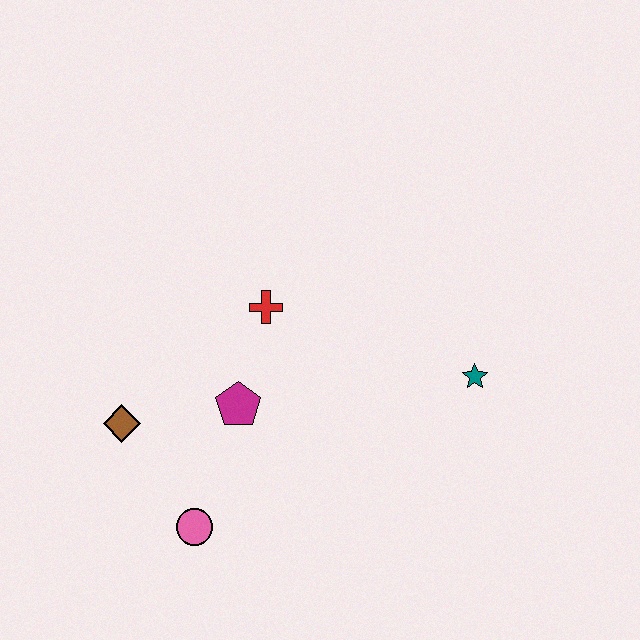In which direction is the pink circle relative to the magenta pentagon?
The pink circle is below the magenta pentagon.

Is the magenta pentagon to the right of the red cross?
No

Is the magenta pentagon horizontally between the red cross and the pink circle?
Yes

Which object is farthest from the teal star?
The brown diamond is farthest from the teal star.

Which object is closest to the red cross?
The magenta pentagon is closest to the red cross.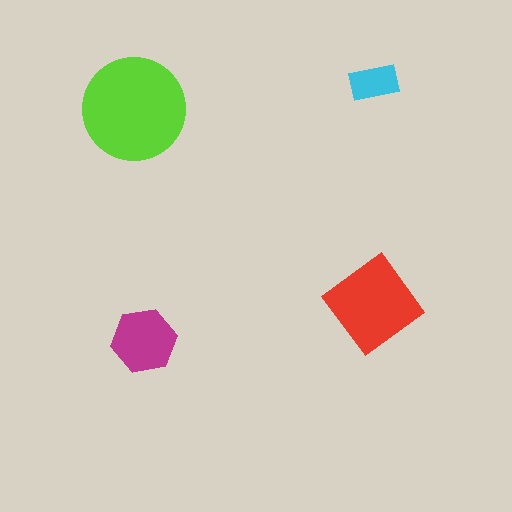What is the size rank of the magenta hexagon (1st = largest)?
3rd.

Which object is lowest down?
The magenta hexagon is bottommost.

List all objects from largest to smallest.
The lime circle, the red diamond, the magenta hexagon, the cyan rectangle.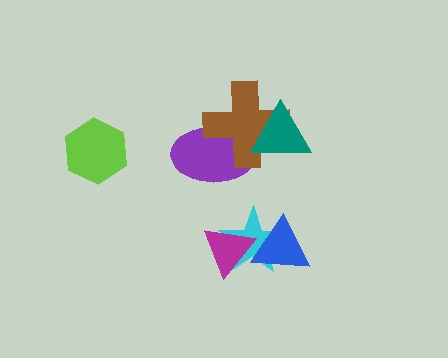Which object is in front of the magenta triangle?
The blue triangle is in front of the magenta triangle.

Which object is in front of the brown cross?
The teal triangle is in front of the brown cross.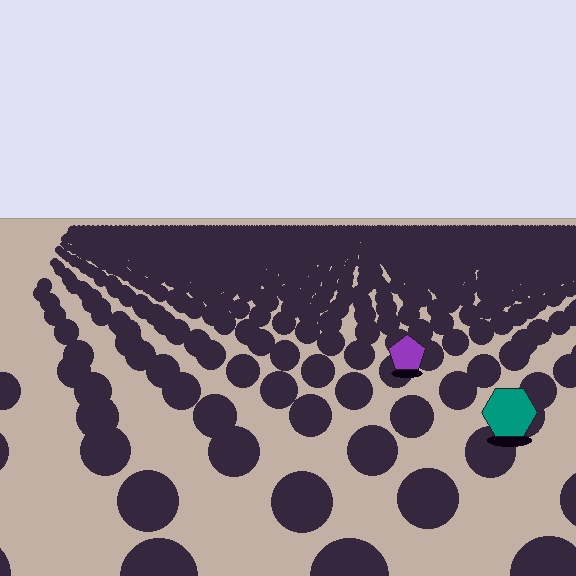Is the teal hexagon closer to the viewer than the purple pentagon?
Yes. The teal hexagon is closer — you can tell from the texture gradient: the ground texture is coarser near it.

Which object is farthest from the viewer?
The purple pentagon is farthest from the viewer. It appears smaller and the ground texture around it is denser.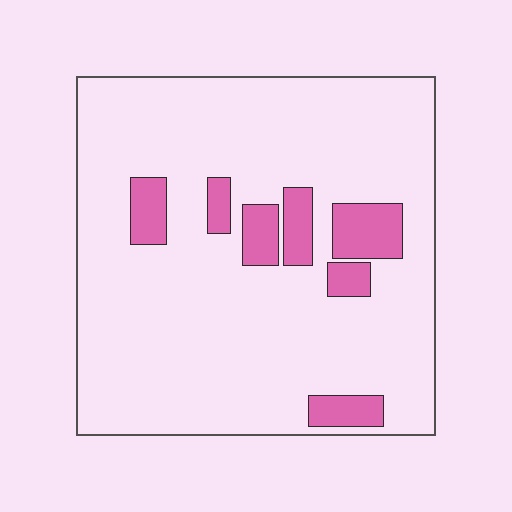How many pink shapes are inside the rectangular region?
7.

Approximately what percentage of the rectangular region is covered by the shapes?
Approximately 15%.